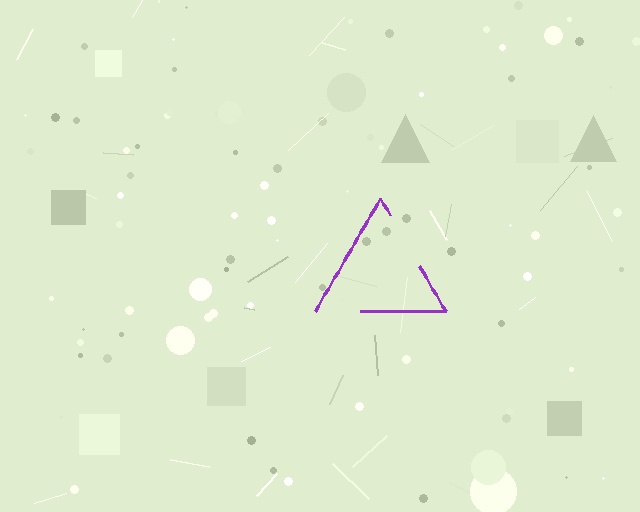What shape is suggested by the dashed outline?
The dashed outline suggests a triangle.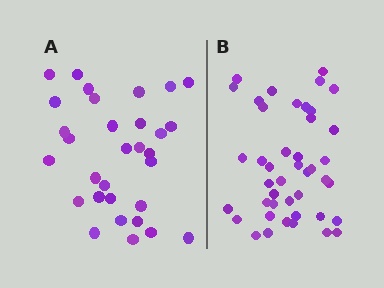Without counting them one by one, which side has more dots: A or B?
Region B (the right region) has more dots.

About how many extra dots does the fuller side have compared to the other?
Region B has roughly 12 or so more dots than region A.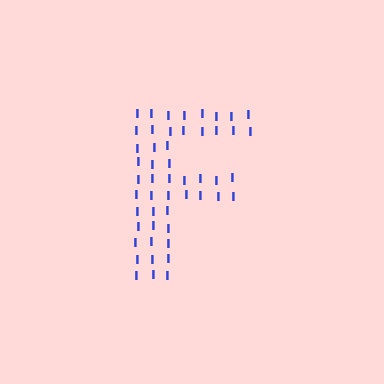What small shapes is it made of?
It is made of small letter I's.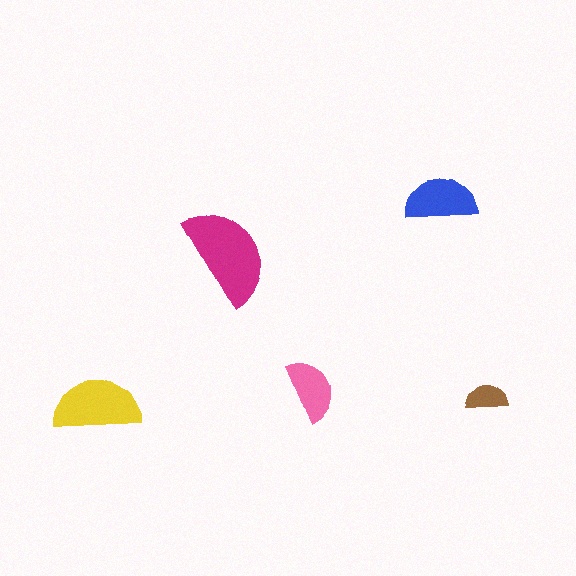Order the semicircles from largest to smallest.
the magenta one, the yellow one, the blue one, the pink one, the brown one.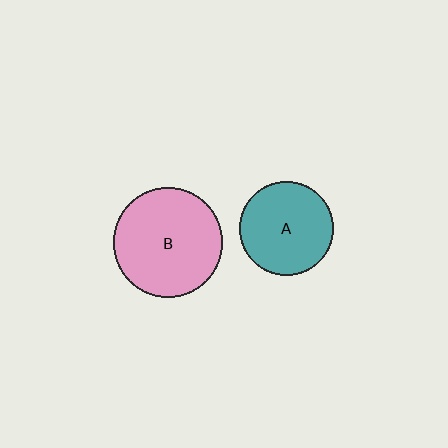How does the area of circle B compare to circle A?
Approximately 1.3 times.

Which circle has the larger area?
Circle B (pink).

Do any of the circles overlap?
No, none of the circles overlap.